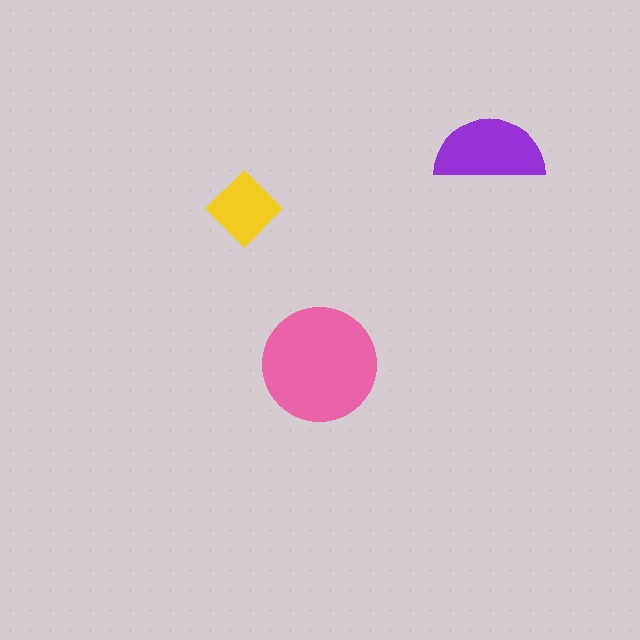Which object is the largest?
The pink circle.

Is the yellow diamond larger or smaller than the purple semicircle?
Smaller.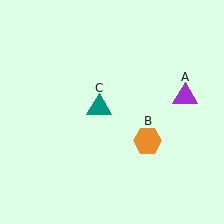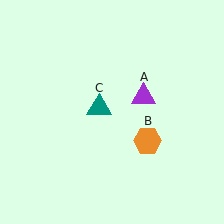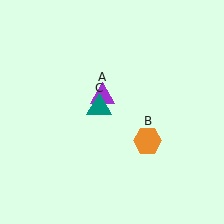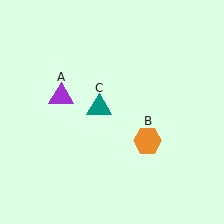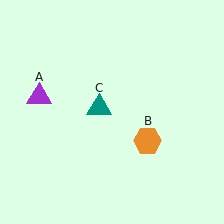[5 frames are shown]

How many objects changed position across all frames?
1 object changed position: purple triangle (object A).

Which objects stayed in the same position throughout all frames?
Orange hexagon (object B) and teal triangle (object C) remained stationary.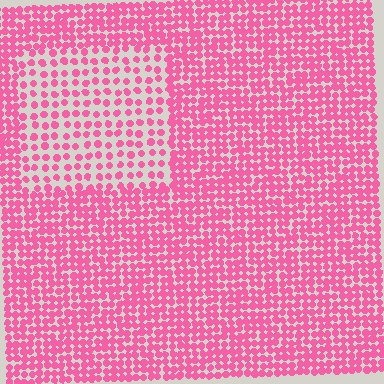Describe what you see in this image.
The image contains small pink elements arranged at two different densities. A rectangle-shaped region is visible where the elements are less densely packed than the surrounding area.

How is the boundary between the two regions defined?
The boundary is defined by a change in element density (approximately 2.0x ratio). All elements are the same color, size, and shape.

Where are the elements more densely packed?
The elements are more densely packed outside the rectangle boundary.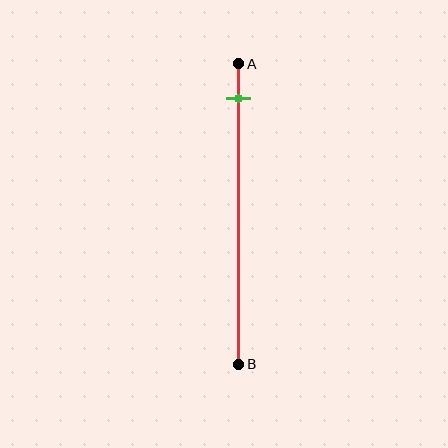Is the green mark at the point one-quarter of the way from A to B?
No, the mark is at about 10% from A, not at the 25% one-quarter point.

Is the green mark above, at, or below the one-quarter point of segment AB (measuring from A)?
The green mark is above the one-quarter point of segment AB.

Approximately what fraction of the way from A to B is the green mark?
The green mark is approximately 10% of the way from A to B.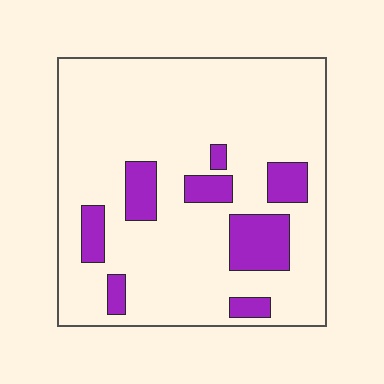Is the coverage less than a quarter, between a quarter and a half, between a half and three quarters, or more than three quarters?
Less than a quarter.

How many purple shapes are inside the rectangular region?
8.